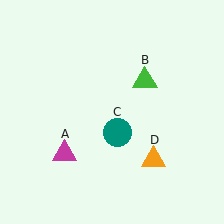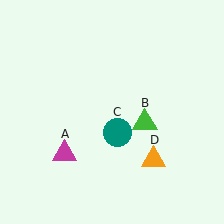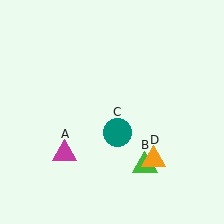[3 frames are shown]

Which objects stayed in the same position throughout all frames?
Magenta triangle (object A) and teal circle (object C) and orange triangle (object D) remained stationary.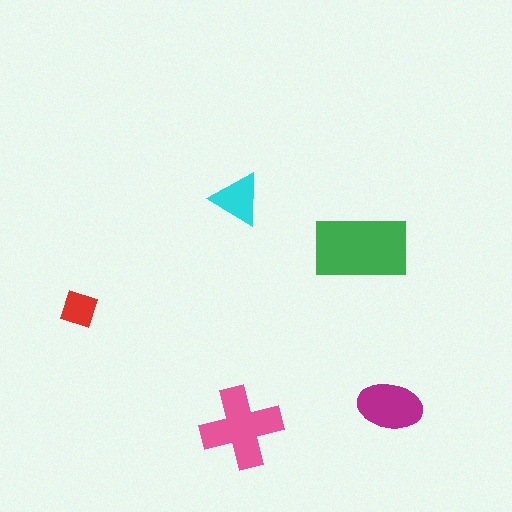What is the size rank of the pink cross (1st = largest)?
2nd.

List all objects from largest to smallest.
The green rectangle, the pink cross, the magenta ellipse, the cyan triangle, the red diamond.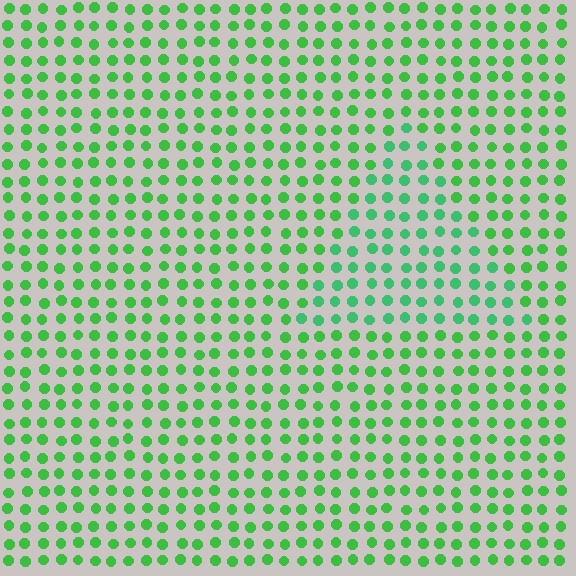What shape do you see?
I see a triangle.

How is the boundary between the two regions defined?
The boundary is defined purely by a slight shift in hue (about 21 degrees). Spacing, size, and orientation are identical on both sides.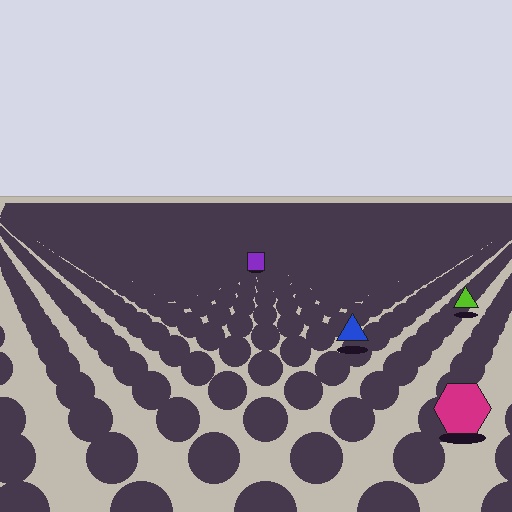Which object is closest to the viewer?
The magenta hexagon is closest. The texture marks near it are larger and more spread out.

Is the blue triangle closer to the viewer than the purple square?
Yes. The blue triangle is closer — you can tell from the texture gradient: the ground texture is coarser near it.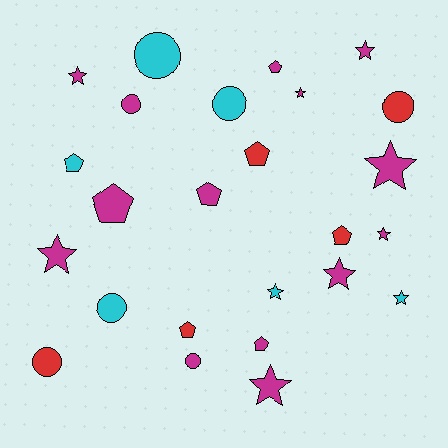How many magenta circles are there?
There are 2 magenta circles.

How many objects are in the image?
There are 25 objects.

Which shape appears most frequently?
Star, with 10 objects.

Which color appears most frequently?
Magenta, with 14 objects.